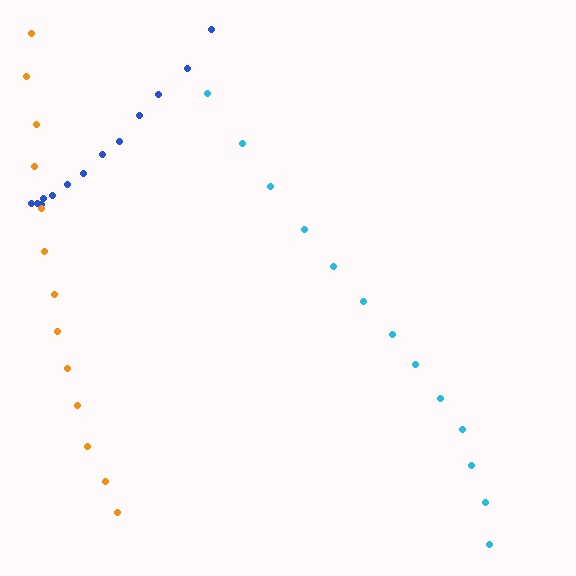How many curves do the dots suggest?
There are 3 distinct paths.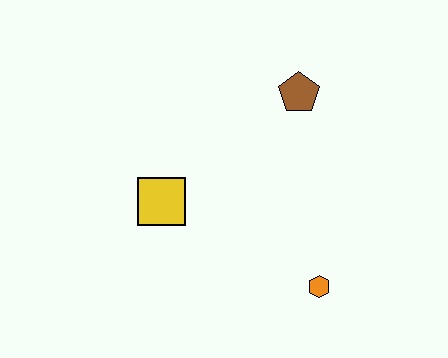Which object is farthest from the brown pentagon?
The orange hexagon is farthest from the brown pentagon.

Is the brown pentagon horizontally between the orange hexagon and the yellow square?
Yes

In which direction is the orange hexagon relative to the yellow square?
The orange hexagon is to the right of the yellow square.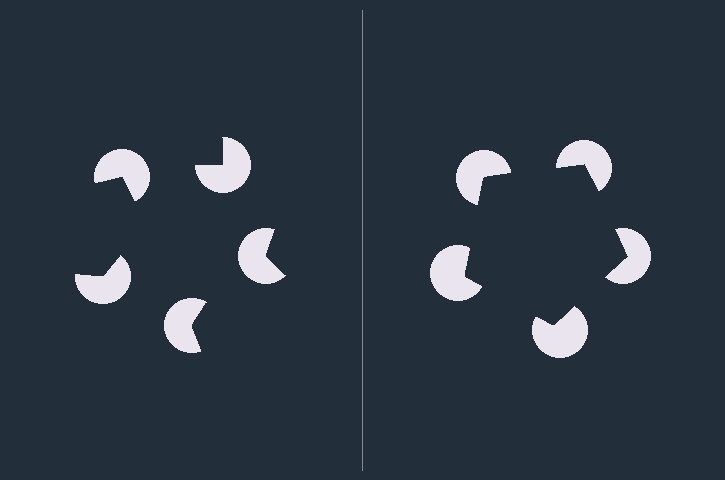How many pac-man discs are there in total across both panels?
10 — 5 on each side.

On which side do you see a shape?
An illusory pentagon appears on the right side. On the left side the wedge cuts are rotated, so no coherent shape forms.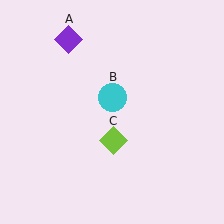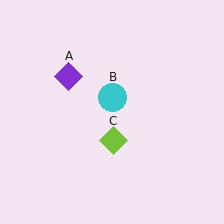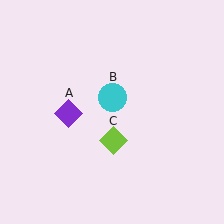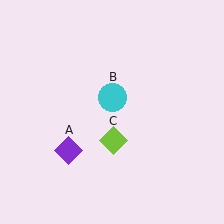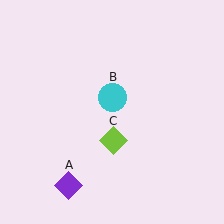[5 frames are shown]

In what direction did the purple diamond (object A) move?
The purple diamond (object A) moved down.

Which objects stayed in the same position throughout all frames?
Cyan circle (object B) and lime diamond (object C) remained stationary.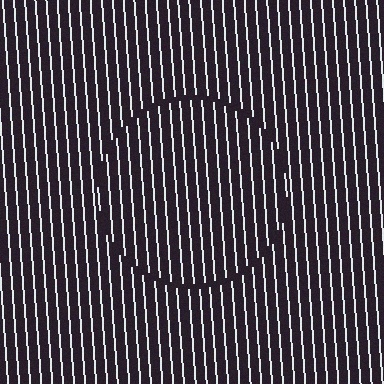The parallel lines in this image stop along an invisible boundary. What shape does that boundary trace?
An illusory circle. The interior of the shape contains the same grating, shifted by half a period — the contour is defined by the phase discontinuity where line-ends from the inner and outer gratings abut.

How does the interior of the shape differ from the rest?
The interior of the shape contains the same grating, shifted by half a period — the contour is defined by the phase discontinuity where line-ends from the inner and outer gratings abut.